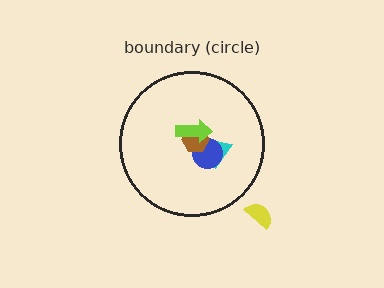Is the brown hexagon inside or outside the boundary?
Inside.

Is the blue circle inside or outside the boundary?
Inside.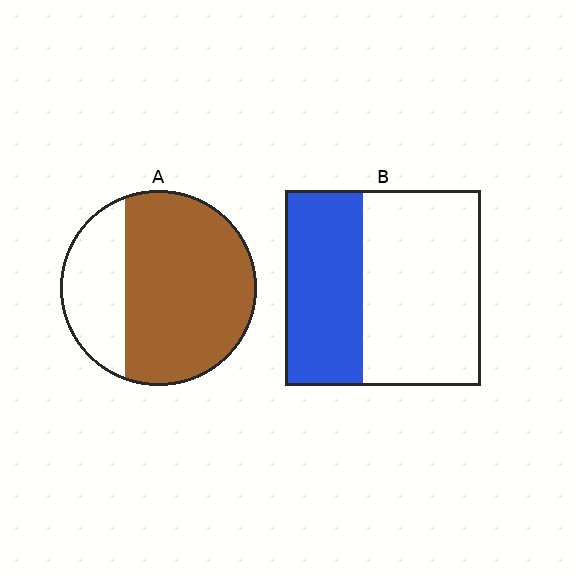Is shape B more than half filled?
No.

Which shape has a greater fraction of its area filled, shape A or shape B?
Shape A.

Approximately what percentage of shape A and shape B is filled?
A is approximately 70% and B is approximately 40%.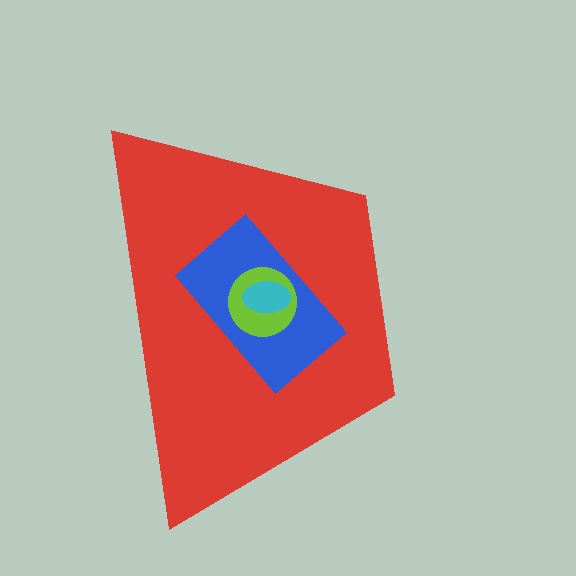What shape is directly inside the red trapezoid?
The blue rectangle.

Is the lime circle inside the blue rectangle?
Yes.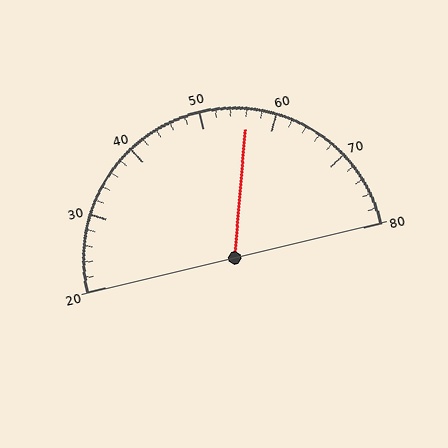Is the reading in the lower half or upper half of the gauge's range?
The reading is in the upper half of the range (20 to 80).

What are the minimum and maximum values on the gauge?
The gauge ranges from 20 to 80.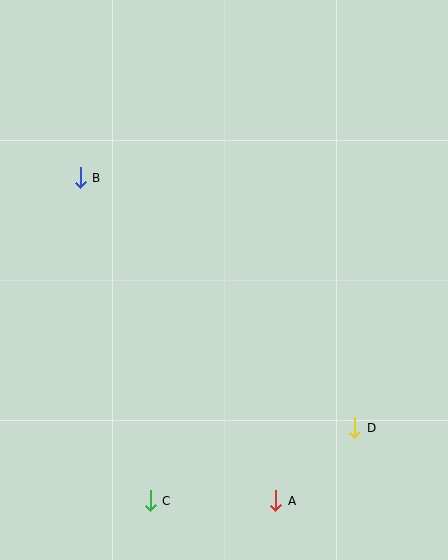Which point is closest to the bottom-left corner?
Point C is closest to the bottom-left corner.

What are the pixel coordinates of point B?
Point B is at (80, 178).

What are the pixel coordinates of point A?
Point A is at (276, 501).